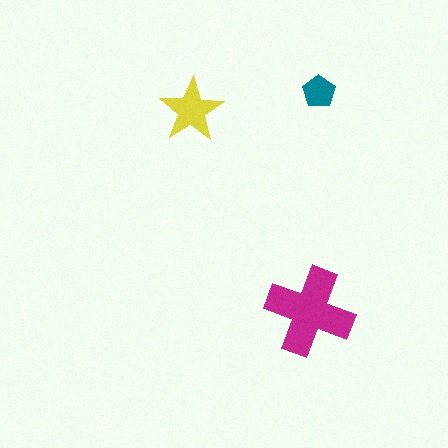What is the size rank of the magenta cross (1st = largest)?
1st.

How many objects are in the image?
There are 3 objects in the image.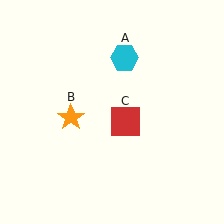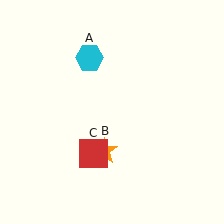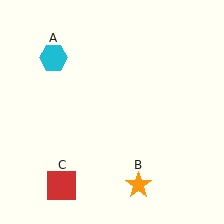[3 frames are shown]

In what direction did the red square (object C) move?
The red square (object C) moved down and to the left.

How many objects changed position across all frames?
3 objects changed position: cyan hexagon (object A), orange star (object B), red square (object C).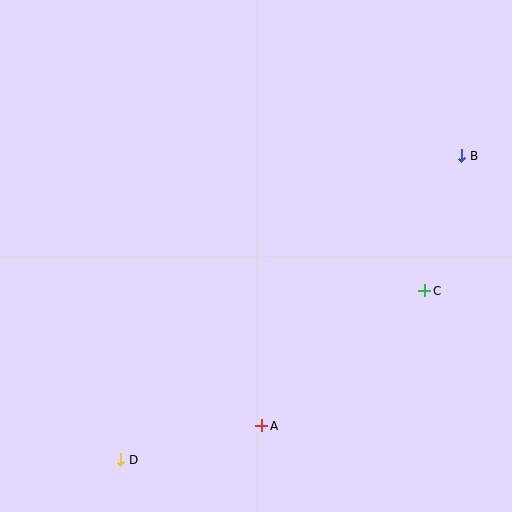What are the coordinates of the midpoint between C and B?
The midpoint between C and B is at (443, 223).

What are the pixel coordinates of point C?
Point C is at (425, 291).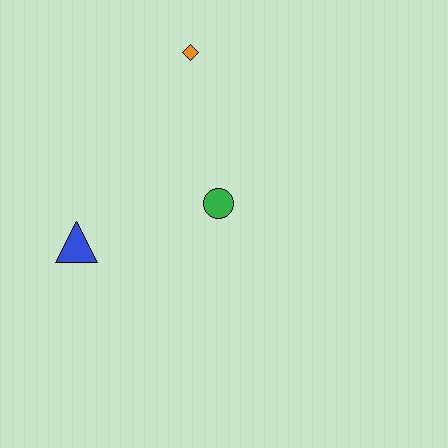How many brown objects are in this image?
There are no brown objects.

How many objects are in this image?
There are 3 objects.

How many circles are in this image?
There is 1 circle.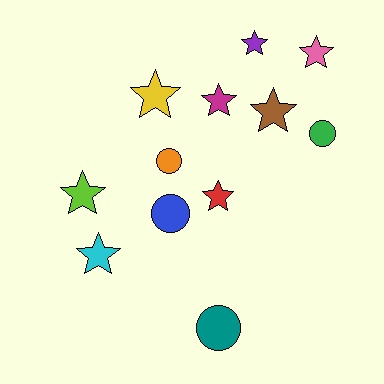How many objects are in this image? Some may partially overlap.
There are 12 objects.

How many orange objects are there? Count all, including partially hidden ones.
There is 1 orange object.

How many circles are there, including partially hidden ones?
There are 4 circles.